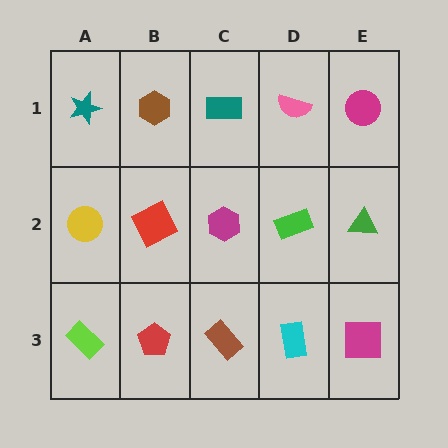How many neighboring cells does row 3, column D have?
3.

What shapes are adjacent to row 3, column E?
A green triangle (row 2, column E), a cyan rectangle (row 3, column D).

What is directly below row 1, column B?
A red square.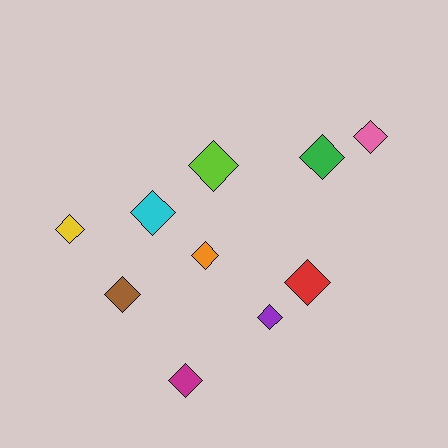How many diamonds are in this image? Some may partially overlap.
There are 10 diamonds.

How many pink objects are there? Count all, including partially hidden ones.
There is 1 pink object.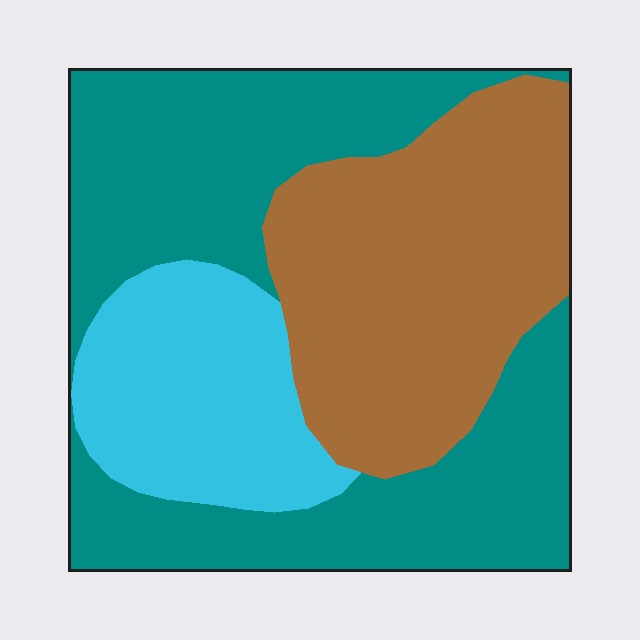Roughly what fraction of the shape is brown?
Brown takes up about one third (1/3) of the shape.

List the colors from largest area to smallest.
From largest to smallest: teal, brown, cyan.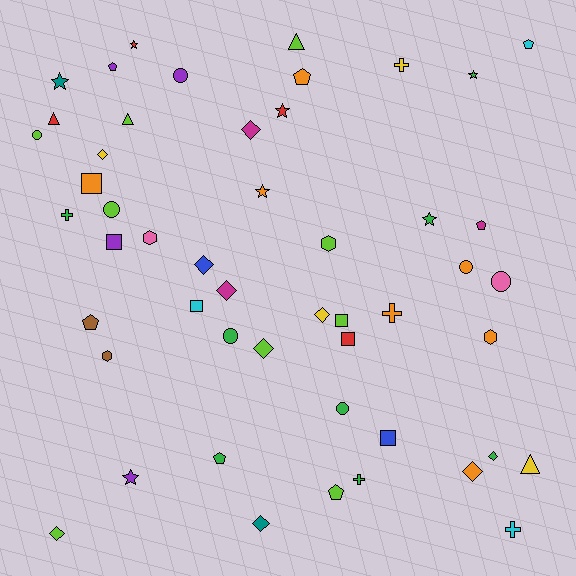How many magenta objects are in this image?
There are 3 magenta objects.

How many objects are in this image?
There are 50 objects.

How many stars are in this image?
There are 7 stars.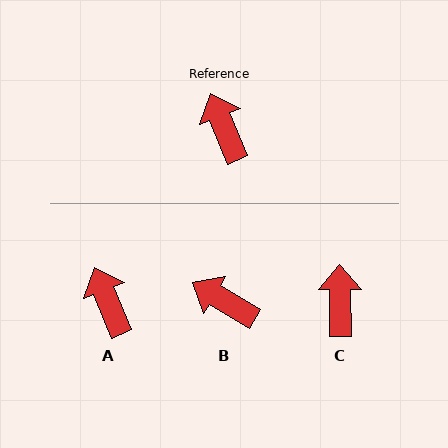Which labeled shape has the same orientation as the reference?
A.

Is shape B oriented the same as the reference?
No, it is off by about 37 degrees.